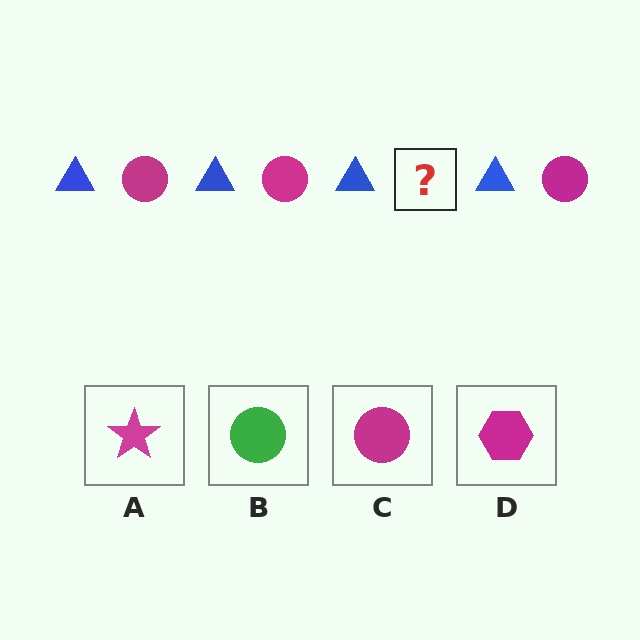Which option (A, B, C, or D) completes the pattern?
C.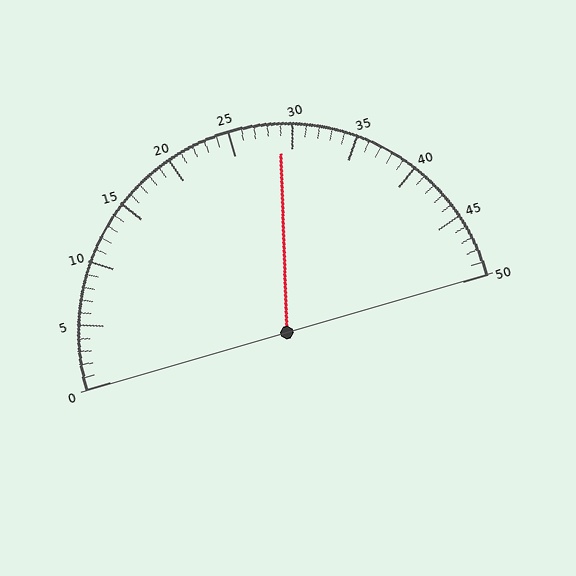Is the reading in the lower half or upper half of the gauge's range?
The reading is in the upper half of the range (0 to 50).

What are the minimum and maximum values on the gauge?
The gauge ranges from 0 to 50.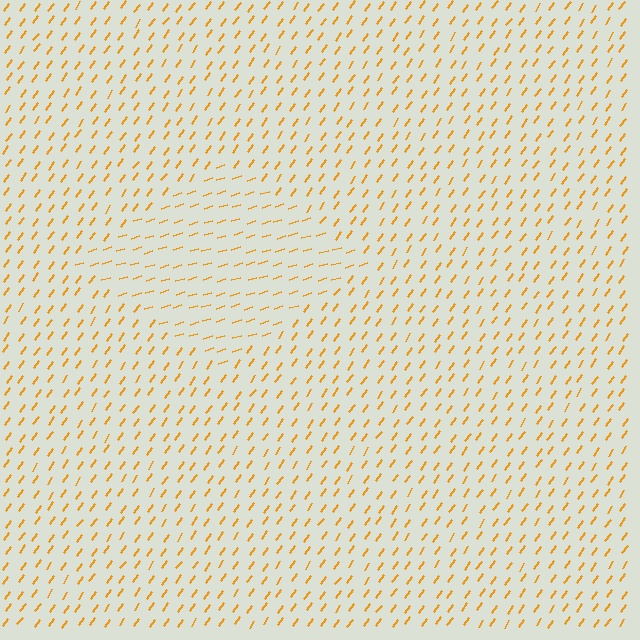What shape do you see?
I see a diamond.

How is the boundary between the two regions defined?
The boundary is defined purely by a change in line orientation (approximately 37 degrees difference). All lines are the same color and thickness.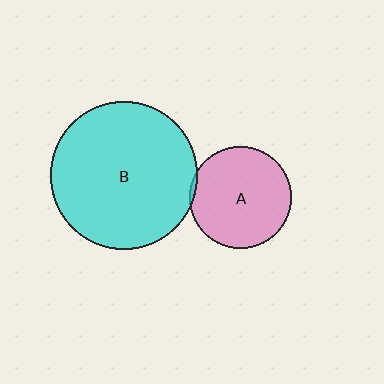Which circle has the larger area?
Circle B (cyan).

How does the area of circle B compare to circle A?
Approximately 2.1 times.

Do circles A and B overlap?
Yes.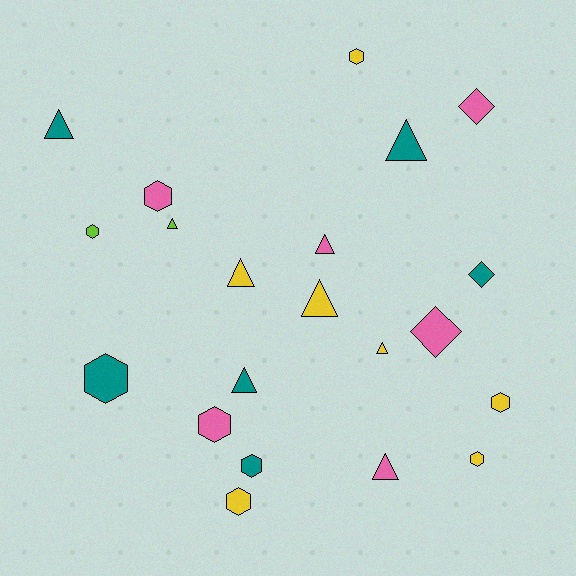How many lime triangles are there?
There is 1 lime triangle.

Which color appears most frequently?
Yellow, with 7 objects.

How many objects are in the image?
There are 21 objects.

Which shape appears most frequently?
Triangle, with 9 objects.